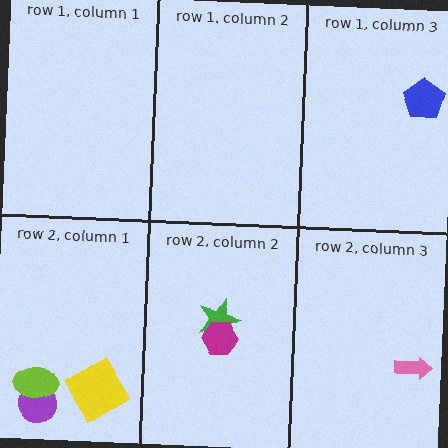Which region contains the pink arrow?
The row 2, column 3 region.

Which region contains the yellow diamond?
The row 2, column 1 region.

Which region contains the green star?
The row 2, column 2 region.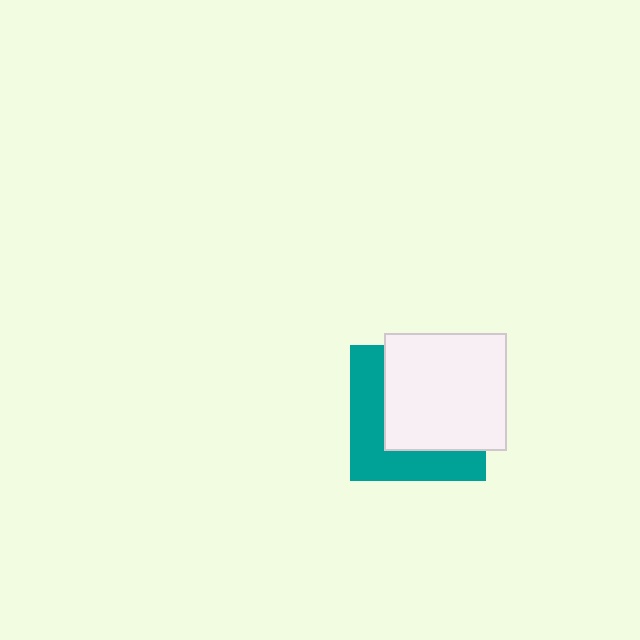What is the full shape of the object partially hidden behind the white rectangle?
The partially hidden object is a teal square.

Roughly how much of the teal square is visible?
A small part of it is visible (roughly 42%).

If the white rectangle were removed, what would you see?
You would see the complete teal square.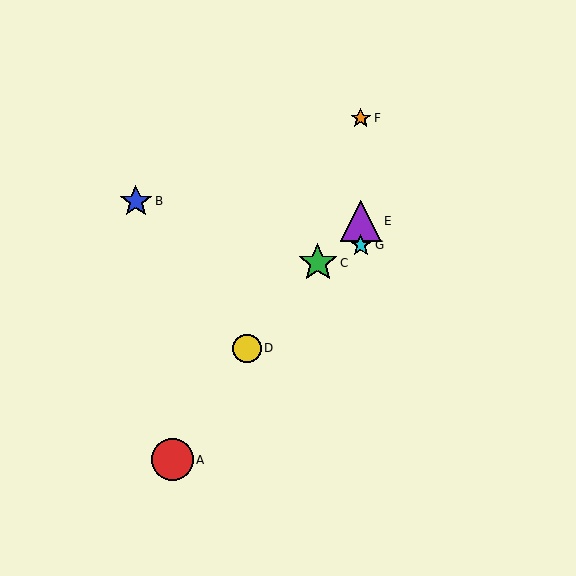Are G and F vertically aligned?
Yes, both are at x≈361.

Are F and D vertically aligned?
No, F is at x≈361 and D is at x≈247.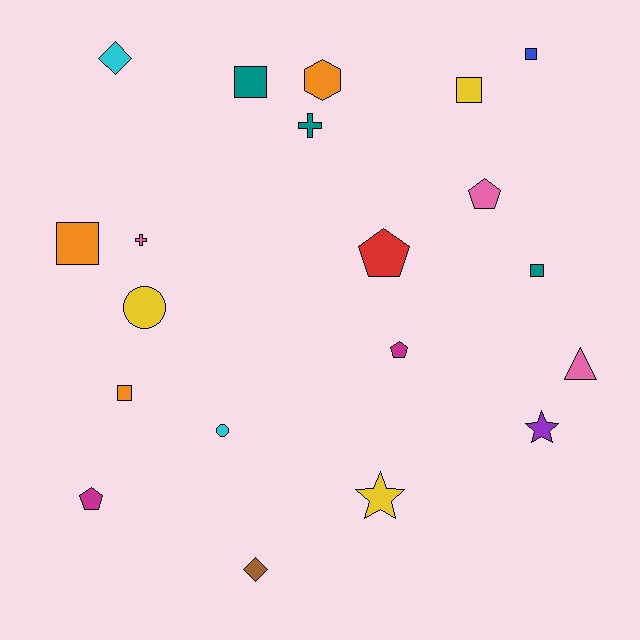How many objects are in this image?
There are 20 objects.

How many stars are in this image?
There are 2 stars.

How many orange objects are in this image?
There are 3 orange objects.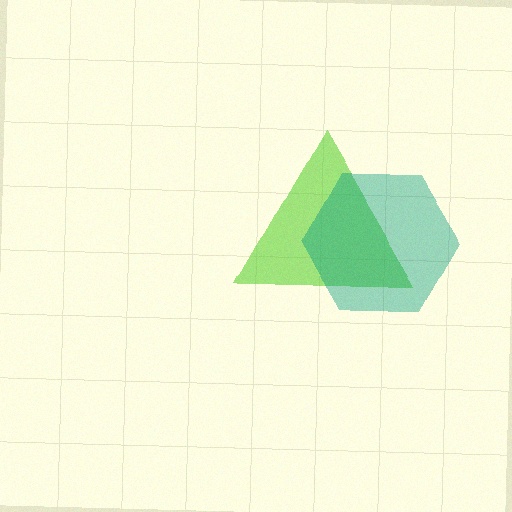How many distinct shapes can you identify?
There are 2 distinct shapes: a lime triangle, a teal hexagon.